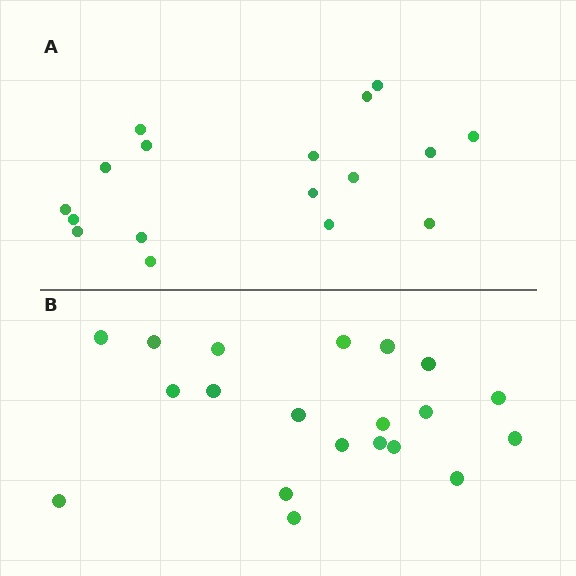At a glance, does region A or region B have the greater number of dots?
Region B (the bottom region) has more dots.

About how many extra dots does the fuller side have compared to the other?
Region B has just a few more — roughly 2 or 3 more dots than region A.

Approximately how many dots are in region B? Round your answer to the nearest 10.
About 20 dots.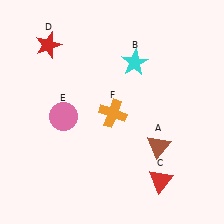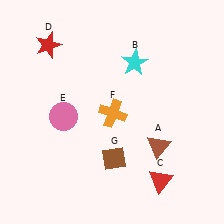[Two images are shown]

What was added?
A brown diamond (G) was added in Image 2.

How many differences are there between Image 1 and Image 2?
There is 1 difference between the two images.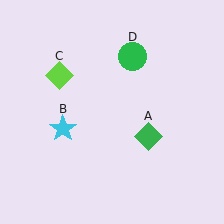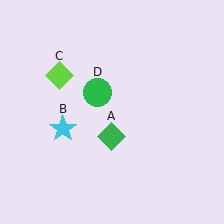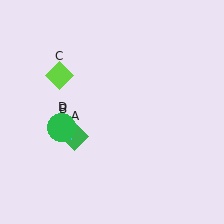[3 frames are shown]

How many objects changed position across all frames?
2 objects changed position: green diamond (object A), green circle (object D).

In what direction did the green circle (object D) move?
The green circle (object D) moved down and to the left.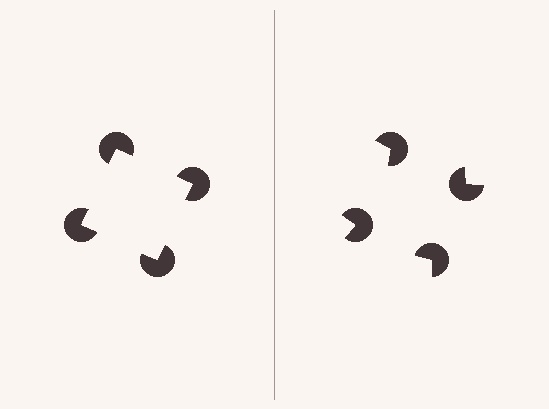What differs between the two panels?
The pac-man discs are positioned identically on both sides; only the wedge orientations differ. On the left they align to a square; on the right they are misaligned.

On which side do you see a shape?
An illusory square appears on the left side. On the right side the wedge cuts are rotated, so no coherent shape forms.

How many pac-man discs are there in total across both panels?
8 — 4 on each side.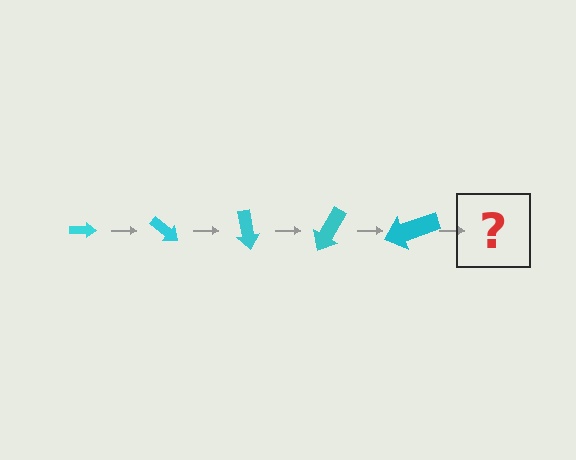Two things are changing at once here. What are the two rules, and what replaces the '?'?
The two rules are that the arrow grows larger each step and it rotates 40 degrees each step. The '?' should be an arrow, larger than the previous one and rotated 200 degrees from the start.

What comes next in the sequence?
The next element should be an arrow, larger than the previous one and rotated 200 degrees from the start.